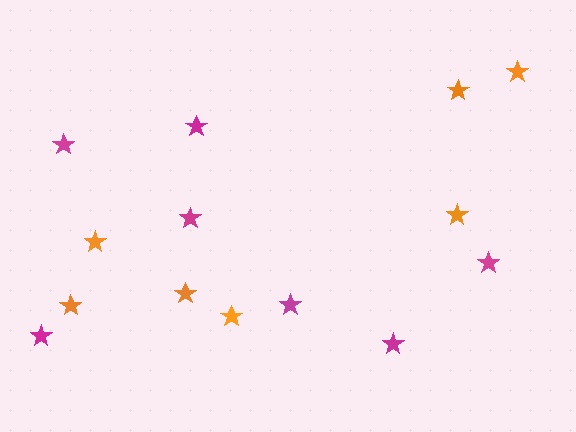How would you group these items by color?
There are 2 groups: one group of orange stars (7) and one group of magenta stars (7).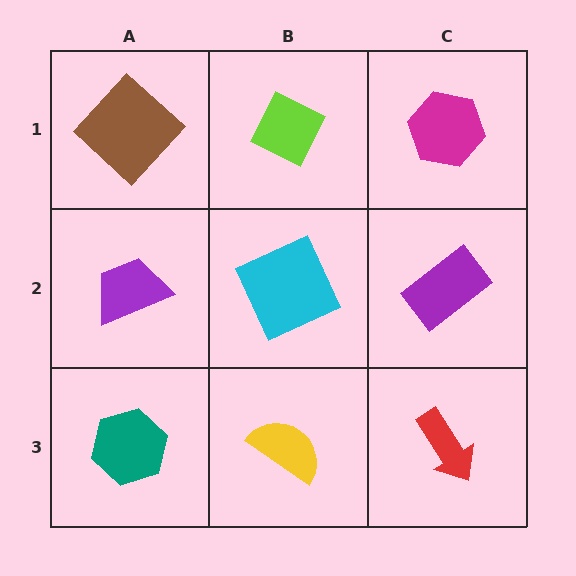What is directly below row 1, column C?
A purple rectangle.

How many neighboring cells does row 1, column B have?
3.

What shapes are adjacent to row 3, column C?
A purple rectangle (row 2, column C), a yellow semicircle (row 3, column B).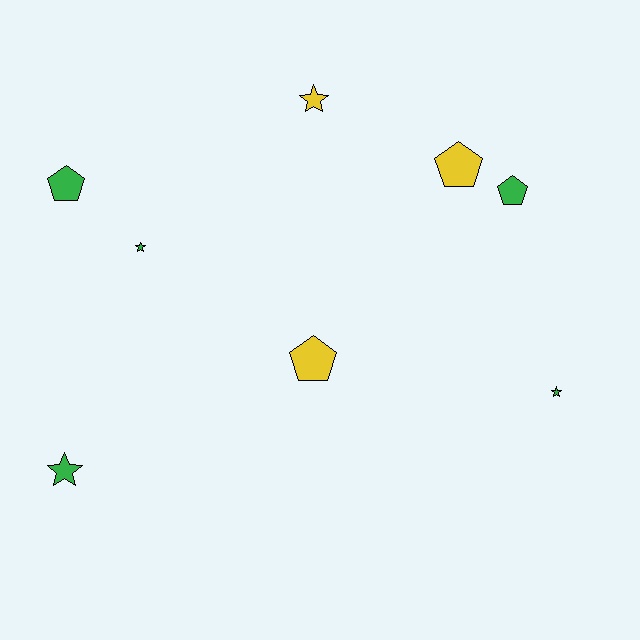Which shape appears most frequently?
Pentagon, with 4 objects.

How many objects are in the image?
There are 8 objects.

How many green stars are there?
There are 3 green stars.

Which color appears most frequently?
Green, with 5 objects.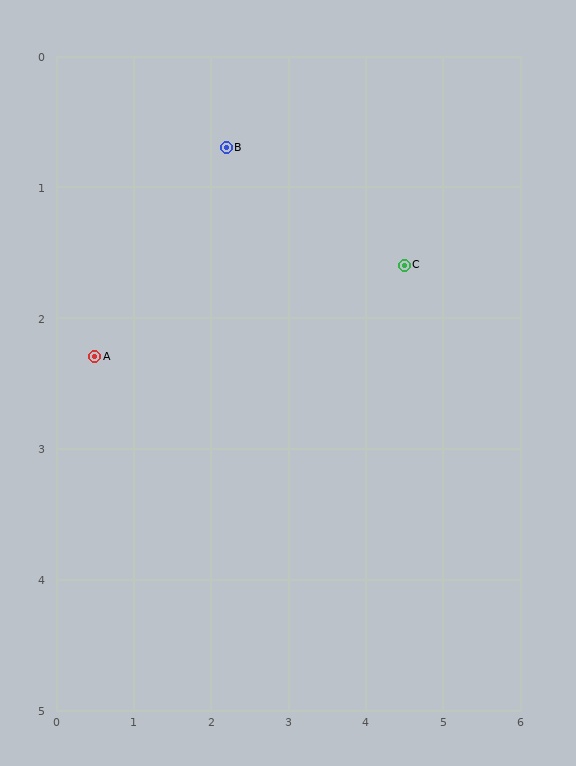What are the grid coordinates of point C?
Point C is at approximately (4.5, 1.6).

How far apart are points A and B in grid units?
Points A and B are about 2.3 grid units apart.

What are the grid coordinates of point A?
Point A is at approximately (0.5, 2.3).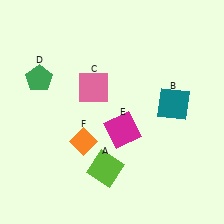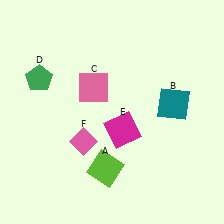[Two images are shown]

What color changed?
The diamond (F) changed from orange in Image 1 to pink in Image 2.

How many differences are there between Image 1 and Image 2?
There is 1 difference between the two images.